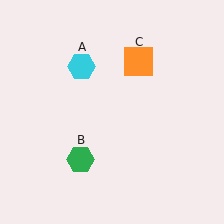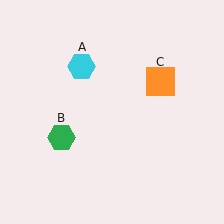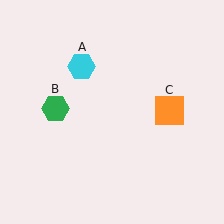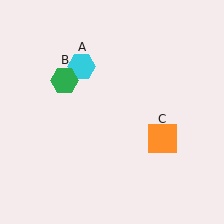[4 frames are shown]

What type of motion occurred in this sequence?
The green hexagon (object B), orange square (object C) rotated clockwise around the center of the scene.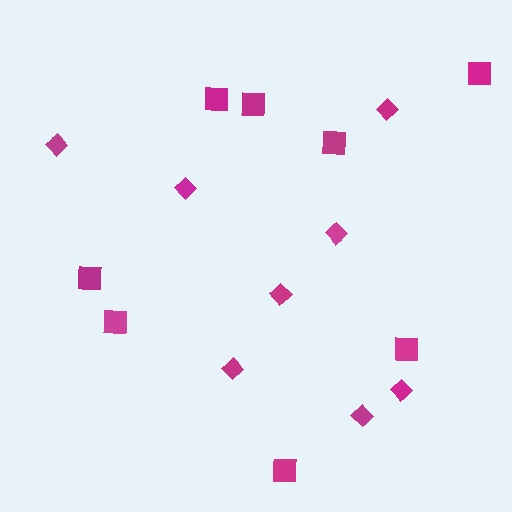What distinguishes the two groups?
There are 2 groups: one group of squares (8) and one group of diamonds (8).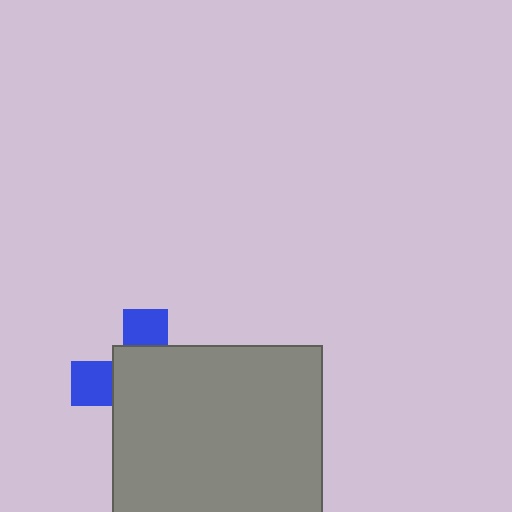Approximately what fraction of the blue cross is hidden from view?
Roughly 70% of the blue cross is hidden behind the gray square.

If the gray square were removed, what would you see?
You would see the complete blue cross.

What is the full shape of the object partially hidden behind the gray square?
The partially hidden object is a blue cross.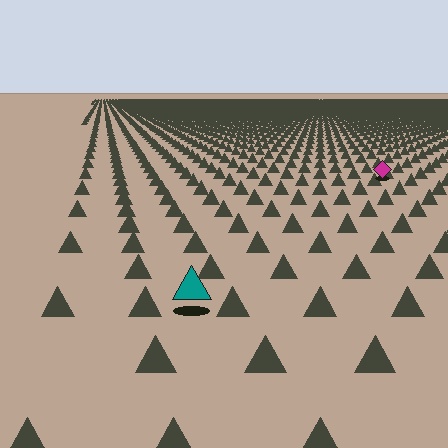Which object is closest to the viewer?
The teal triangle is closest. The texture marks near it are larger and more spread out.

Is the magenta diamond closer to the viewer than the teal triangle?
No. The teal triangle is closer — you can tell from the texture gradient: the ground texture is coarser near it.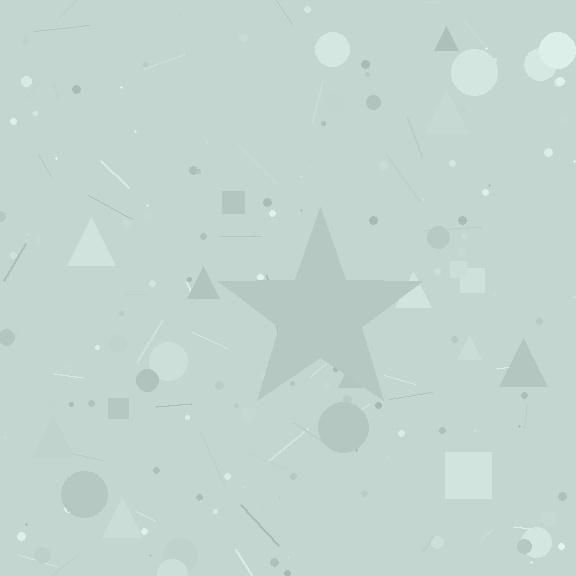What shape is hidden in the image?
A star is hidden in the image.